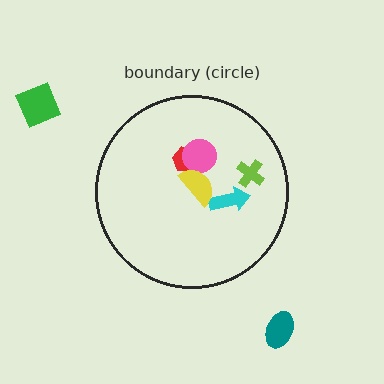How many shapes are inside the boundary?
5 inside, 2 outside.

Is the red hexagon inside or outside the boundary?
Inside.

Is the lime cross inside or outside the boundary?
Inside.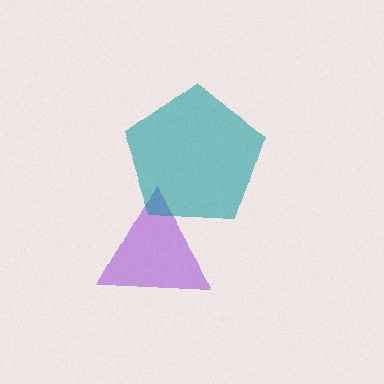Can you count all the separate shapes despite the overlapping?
Yes, there are 2 separate shapes.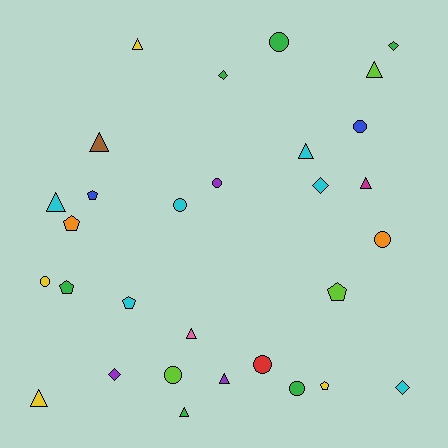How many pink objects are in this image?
There is 1 pink object.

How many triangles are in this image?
There are 10 triangles.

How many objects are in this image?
There are 30 objects.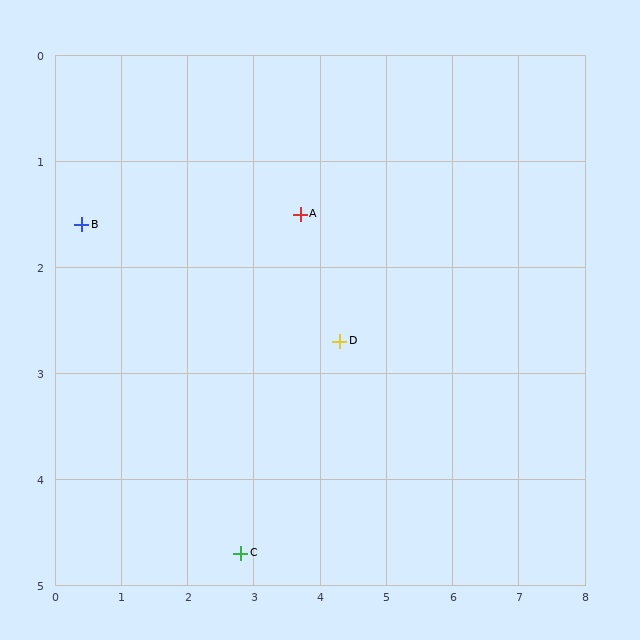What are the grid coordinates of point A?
Point A is at approximately (3.7, 1.5).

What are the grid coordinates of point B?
Point B is at approximately (0.4, 1.6).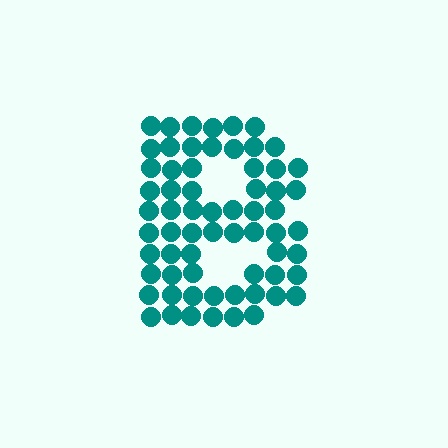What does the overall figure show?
The overall figure shows the letter B.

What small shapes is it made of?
It is made of small circles.